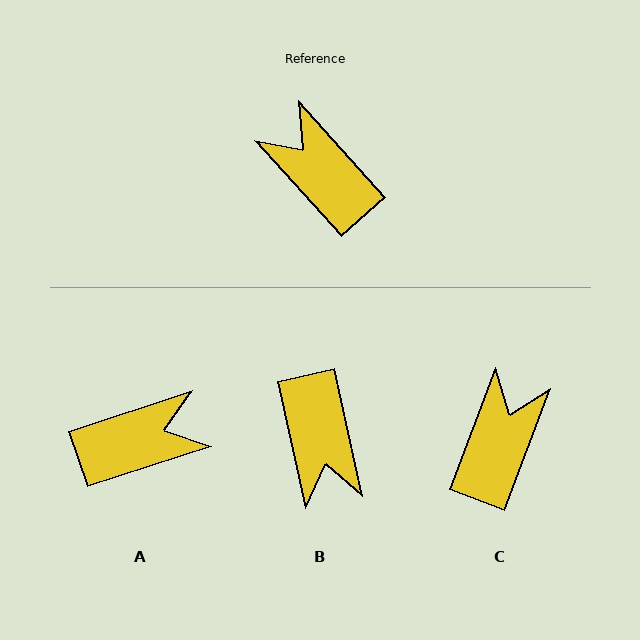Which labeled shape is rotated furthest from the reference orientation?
B, about 150 degrees away.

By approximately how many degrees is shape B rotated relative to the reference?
Approximately 150 degrees counter-clockwise.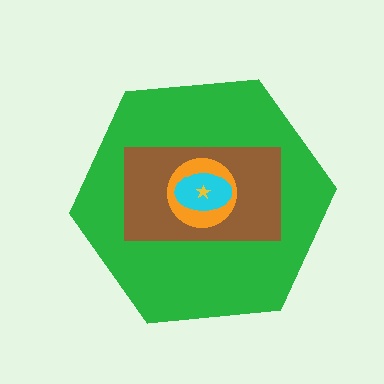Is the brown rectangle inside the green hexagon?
Yes.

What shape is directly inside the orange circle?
The cyan ellipse.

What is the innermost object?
The yellow star.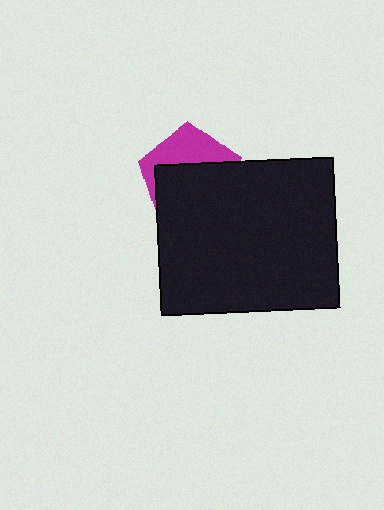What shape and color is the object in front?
The object in front is a black rectangle.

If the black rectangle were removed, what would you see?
You would see the complete magenta pentagon.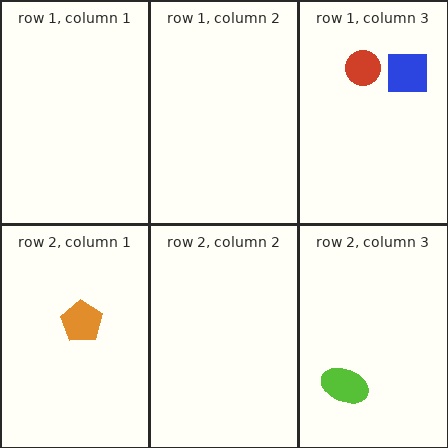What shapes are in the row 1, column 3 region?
The red circle, the blue square.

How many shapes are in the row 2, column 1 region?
1.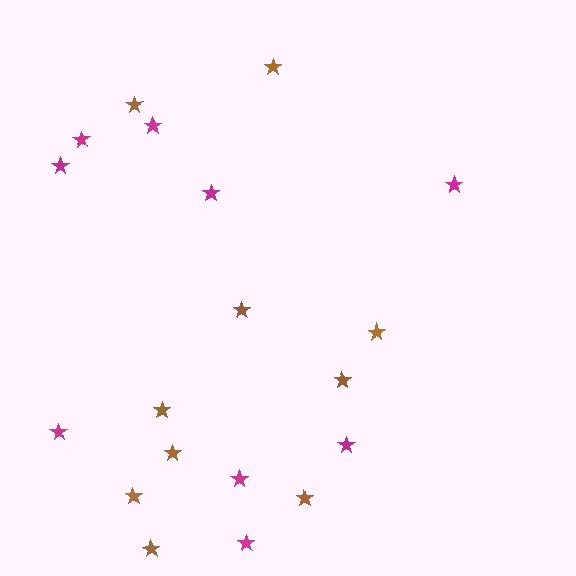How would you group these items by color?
There are 2 groups: one group of brown stars (10) and one group of magenta stars (9).